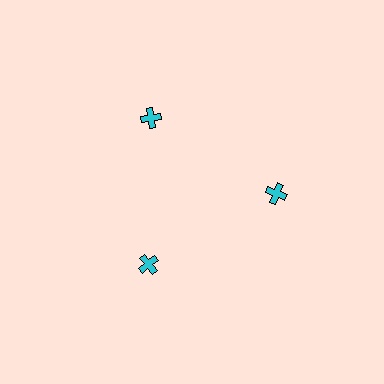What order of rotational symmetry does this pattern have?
This pattern has 3-fold rotational symmetry.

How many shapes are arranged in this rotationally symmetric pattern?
There are 3 shapes, arranged in 3 groups of 1.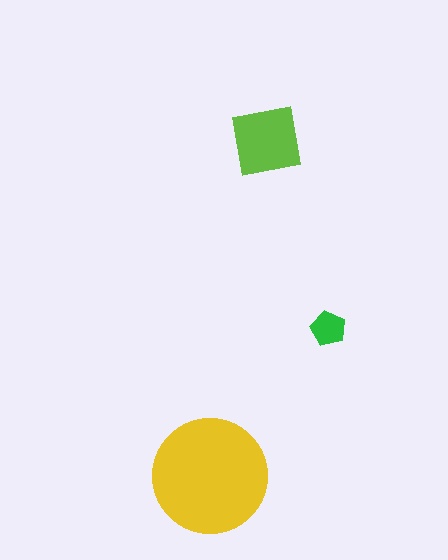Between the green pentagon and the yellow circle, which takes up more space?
The yellow circle.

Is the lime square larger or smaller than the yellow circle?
Smaller.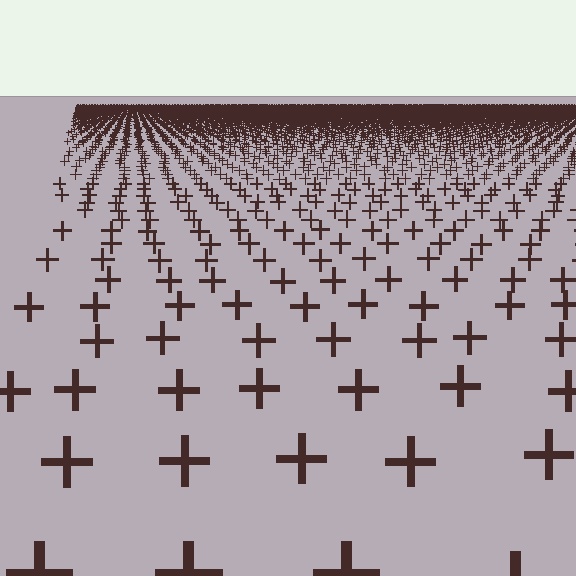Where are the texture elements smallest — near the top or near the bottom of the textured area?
Near the top.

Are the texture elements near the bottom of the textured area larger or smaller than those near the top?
Larger. Near the bottom, elements are closer to the viewer and appear at a bigger on-screen size.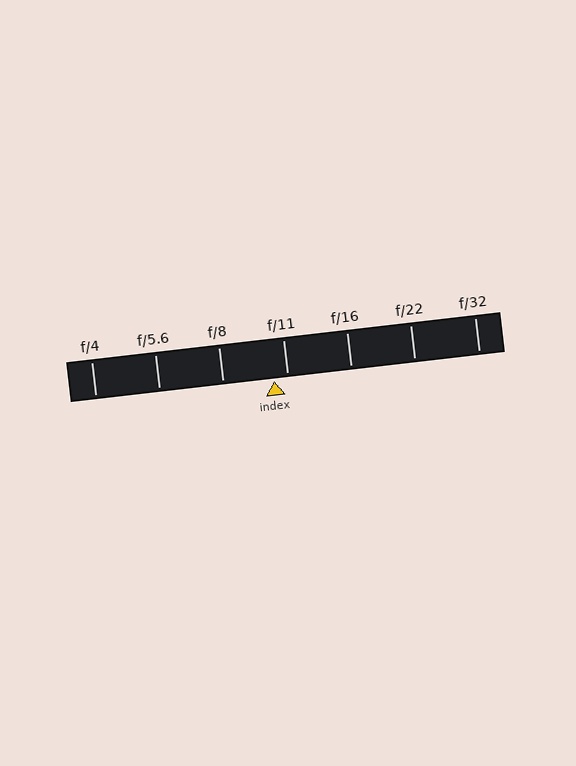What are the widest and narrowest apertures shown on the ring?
The widest aperture shown is f/4 and the narrowest is f/32.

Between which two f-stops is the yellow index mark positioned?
The index mark is between f/8 and f/11.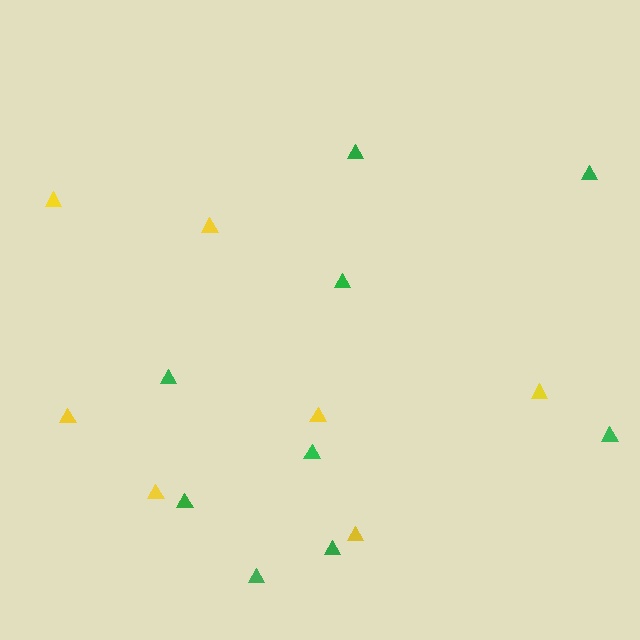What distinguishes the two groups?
There are 2 groups: one group of green triangles (9) and one group of yellow triangles (7).